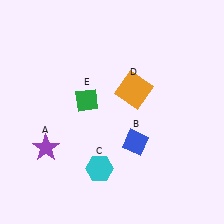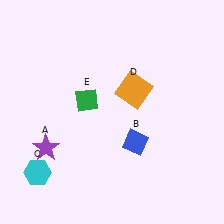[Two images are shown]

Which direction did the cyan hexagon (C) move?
The cyan hexagon (C) moved left.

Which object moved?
The cyan hexagon (C) moved left.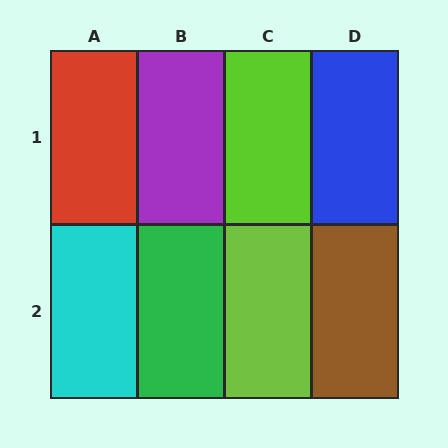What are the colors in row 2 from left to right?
Cyan, green, lime, brown.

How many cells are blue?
1 cell is blue.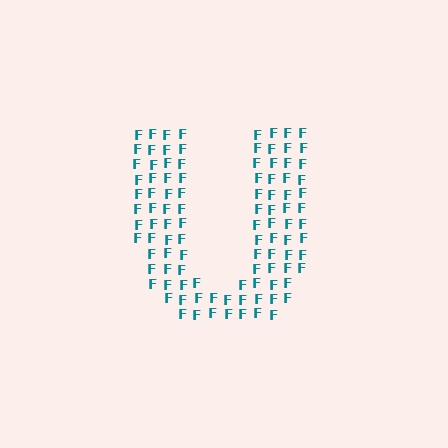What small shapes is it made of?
It is made of small letter F's.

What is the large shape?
The large shape is the letter U.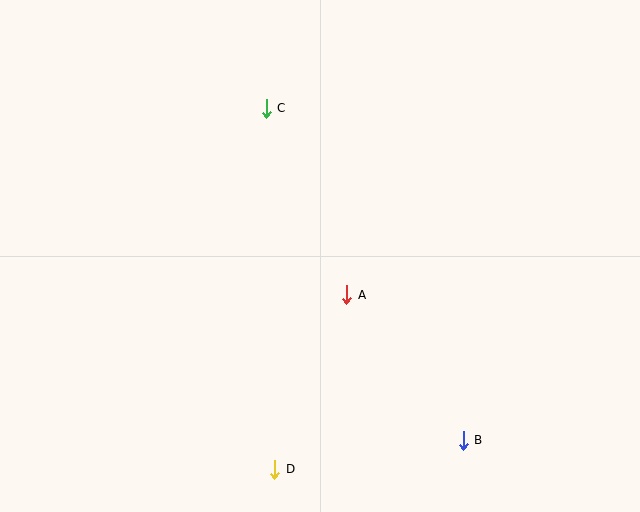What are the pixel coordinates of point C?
Point C is at (266, 108).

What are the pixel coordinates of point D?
Point D is at (275, 469).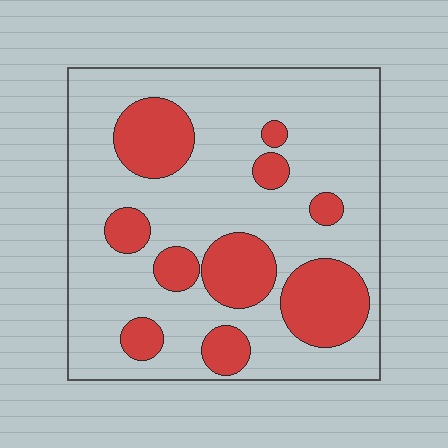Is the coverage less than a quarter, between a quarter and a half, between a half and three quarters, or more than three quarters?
Between a quarter and a half.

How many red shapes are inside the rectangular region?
10.